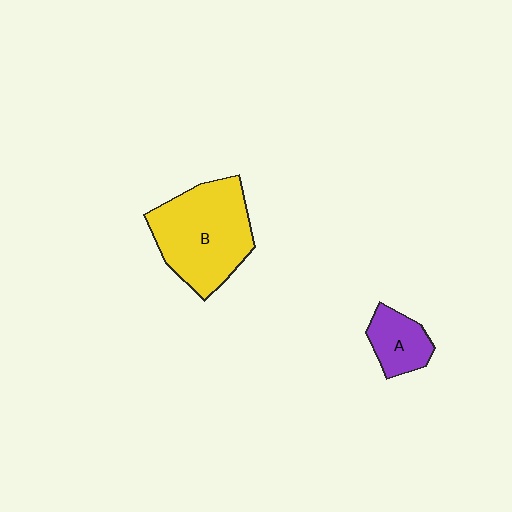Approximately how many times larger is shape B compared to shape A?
Approximately 2.6 times.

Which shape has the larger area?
Shape B (yellow).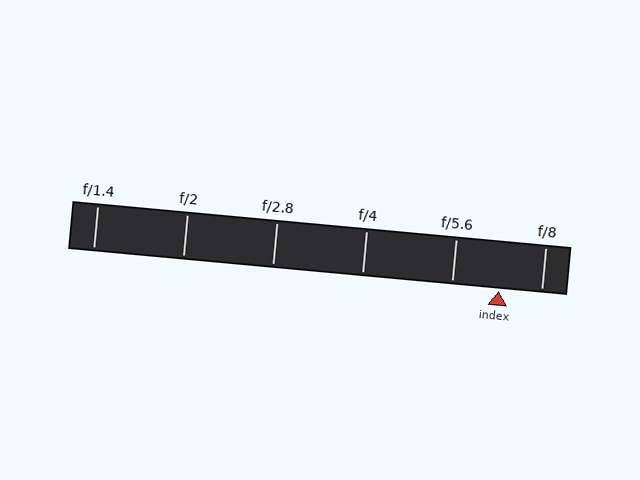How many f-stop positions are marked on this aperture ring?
There are 6 f-stop positions marked.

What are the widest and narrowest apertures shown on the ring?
The widest aperture shown is f/1.4 and the narrowest is f/8.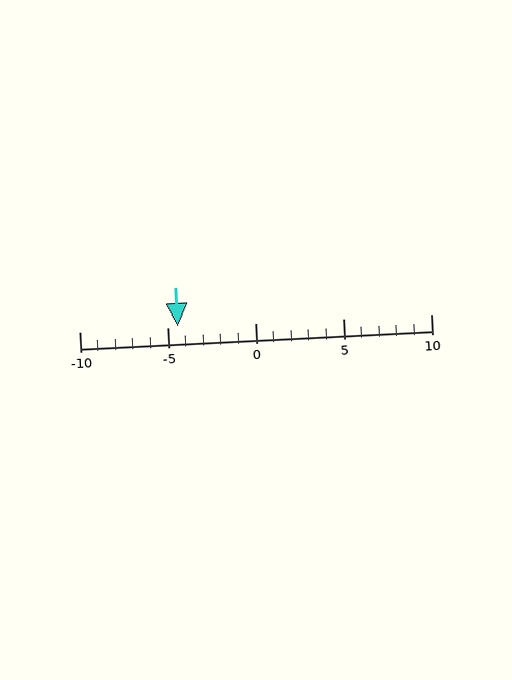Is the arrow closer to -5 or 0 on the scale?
The arrow is closer to -5.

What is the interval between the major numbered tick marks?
The major tick marks are spaced 5 units apart.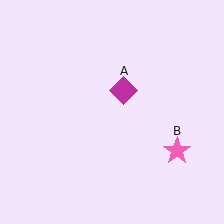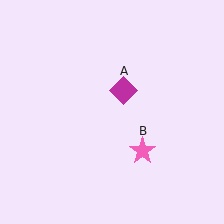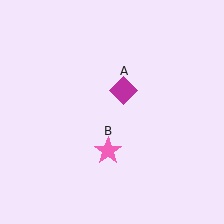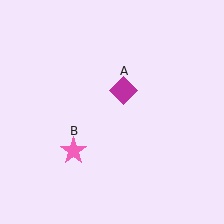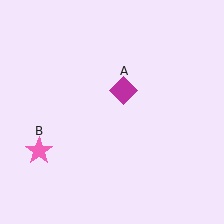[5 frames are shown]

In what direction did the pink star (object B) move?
The pink star (object B) moved left.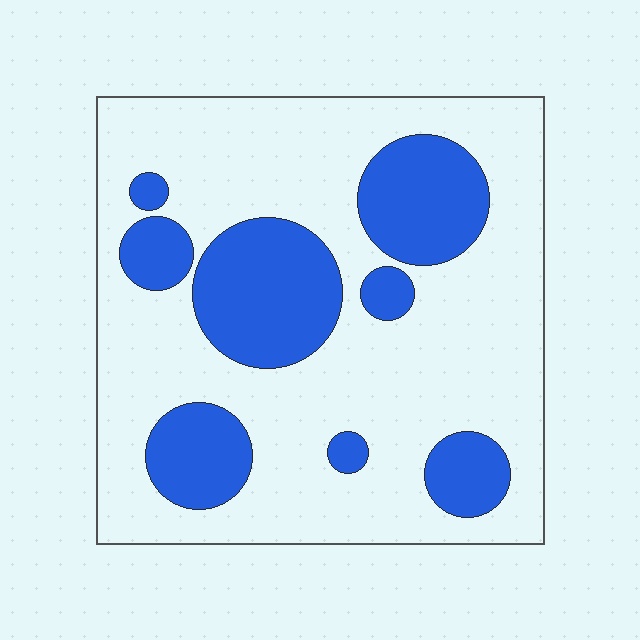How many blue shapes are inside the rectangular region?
8.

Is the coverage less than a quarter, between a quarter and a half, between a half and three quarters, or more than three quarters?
Between a quarter and a half.